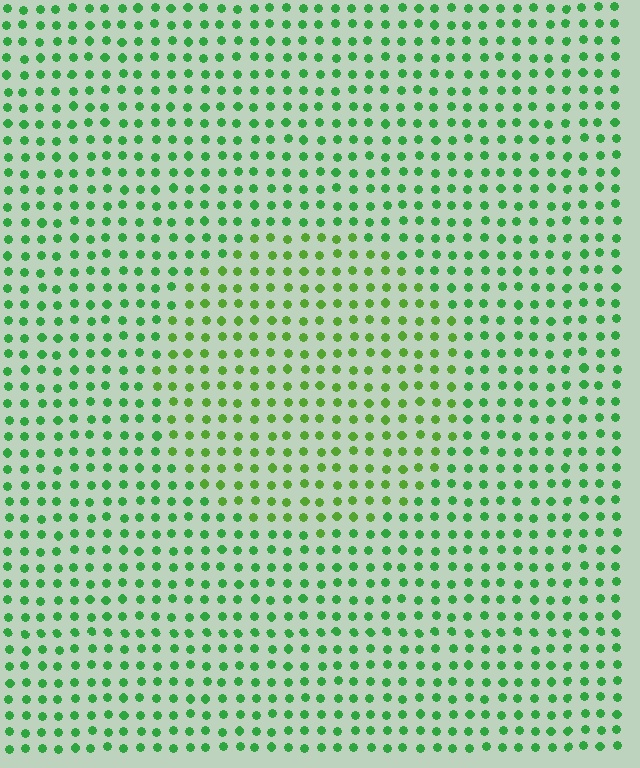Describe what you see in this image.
The image is filled with small green elements in a uniform arrangement. A circle-shaped region is visible where the elements are tinted to a slightly different hue, forming a subtle color boundary.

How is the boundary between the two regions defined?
The boundary is defined purely by a slight shift in hue (about 27 degrees). Spacing, size, and orientation are identical on both sides.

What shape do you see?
I see a circle.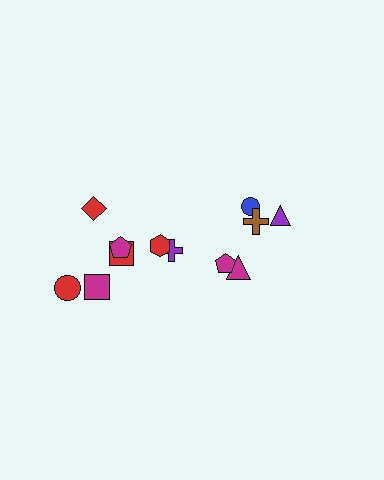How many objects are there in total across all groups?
There are 12 objects.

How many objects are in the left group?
There are 7 objects.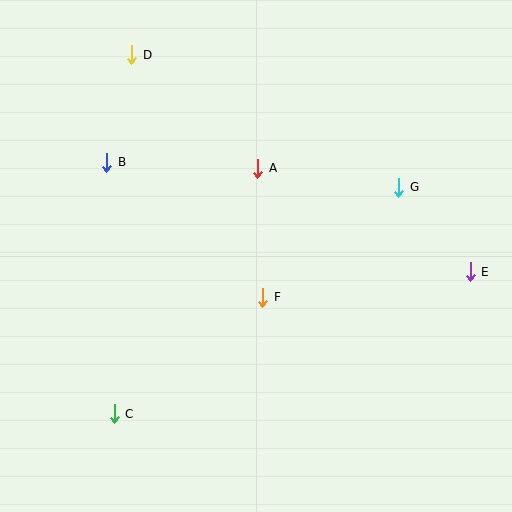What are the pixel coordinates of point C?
Point C is at (114, 414).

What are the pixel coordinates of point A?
Point A is at (258, 168).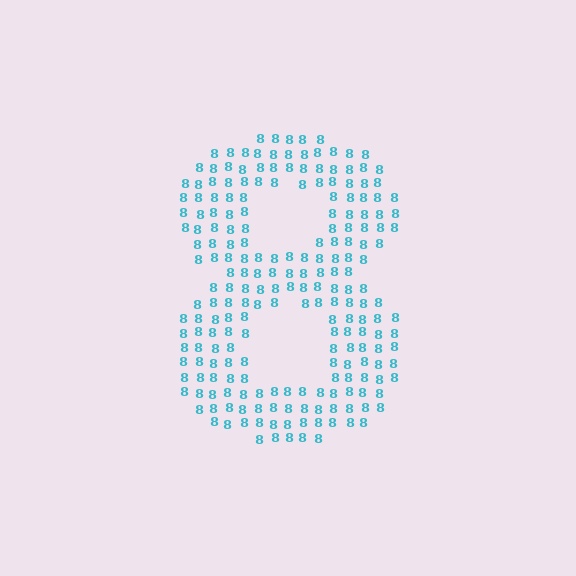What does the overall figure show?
The overall figure shows the digit 8.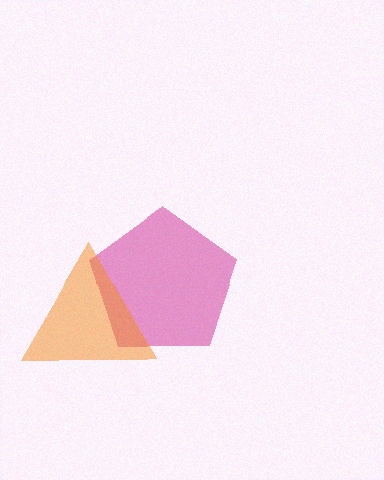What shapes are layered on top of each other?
The layered shapes are: a magenta pentagon, an orange triangle.